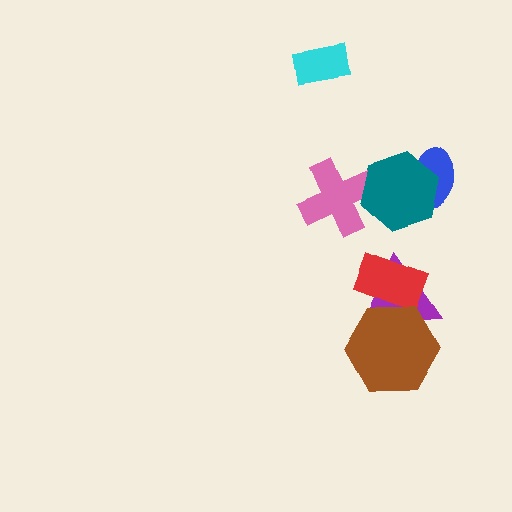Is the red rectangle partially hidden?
Yes, it is partially covered by another shape.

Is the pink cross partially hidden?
Yes, it is partially covered by another shape.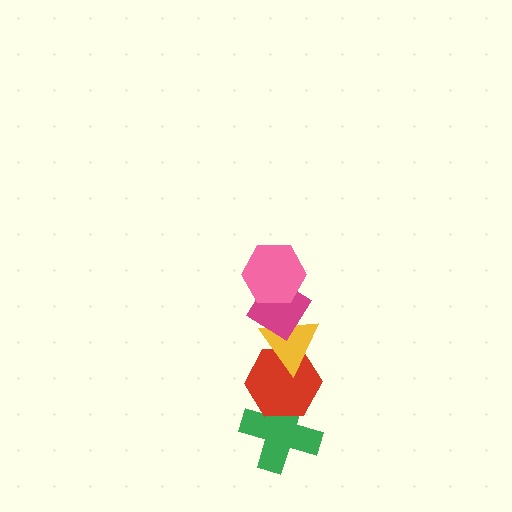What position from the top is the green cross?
The green cross is 5th from the top.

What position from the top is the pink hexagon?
The pink hexagon is 1st from the top.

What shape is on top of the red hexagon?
The yellow triangle is on top of the red hexagon.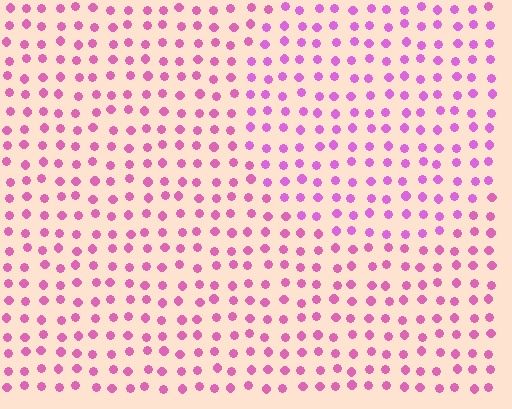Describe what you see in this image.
The image is filled with small pink elements in a uniform arrangement. A circle-shaped region is visible where the elements are tinted to a slightly different hue, forming a subtle color boundary.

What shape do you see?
I see a circle.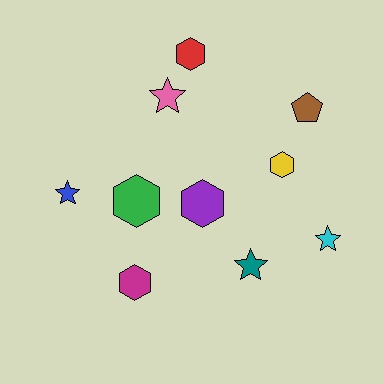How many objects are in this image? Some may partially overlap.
There are 10 objects.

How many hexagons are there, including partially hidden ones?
There are 5 hexagons.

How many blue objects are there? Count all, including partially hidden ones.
There is 1 blue object.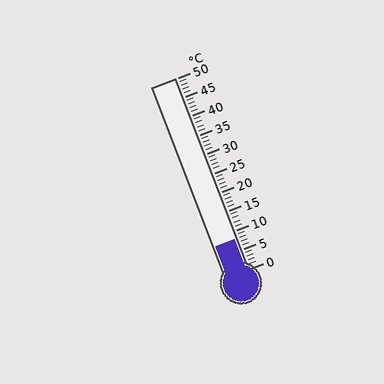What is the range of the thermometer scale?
The thermometer scale ranges from 0°C to 50°C.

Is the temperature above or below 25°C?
The temperature is below 25°C.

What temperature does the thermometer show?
The thermometer shows approximately 8°C.